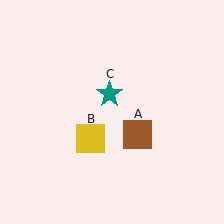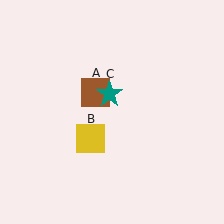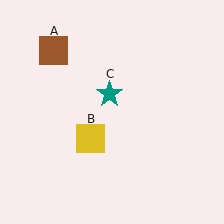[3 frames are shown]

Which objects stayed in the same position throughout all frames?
Yellow square (object B) and teal star (object C) remained stationary.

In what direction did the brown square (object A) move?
The brown square (object A) moved up and to the left.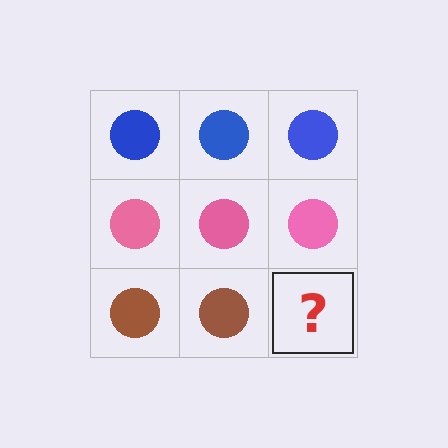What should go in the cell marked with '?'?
The missing cell should contain a brown circle.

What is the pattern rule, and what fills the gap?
The rule is that each row has a consistent color. The gap should be filled with a brown circle.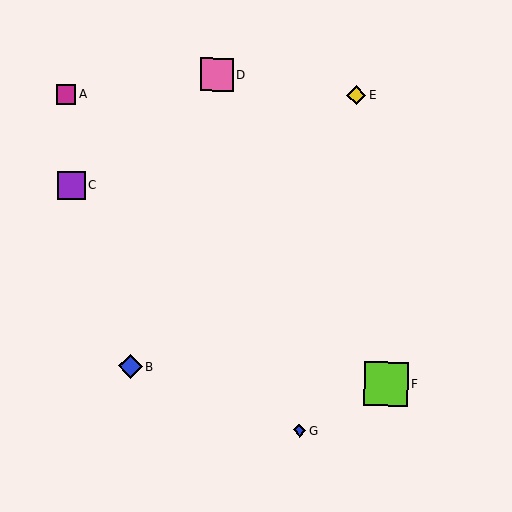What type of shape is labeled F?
Shape F is a lime square.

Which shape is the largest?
The lime square (labeled F) is the largest.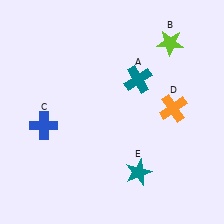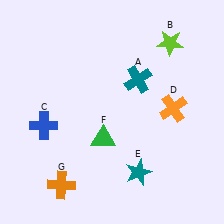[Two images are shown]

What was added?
A green triangle (F), an orange cross (G) were added in Image 2.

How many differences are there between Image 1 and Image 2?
There are 2 differences between the two images.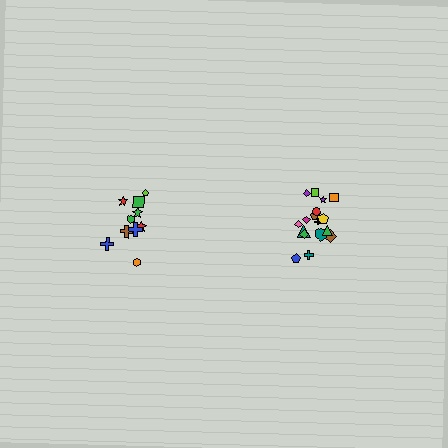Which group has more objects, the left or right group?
The right group.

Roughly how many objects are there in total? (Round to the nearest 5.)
Roughly 30 objects in total.